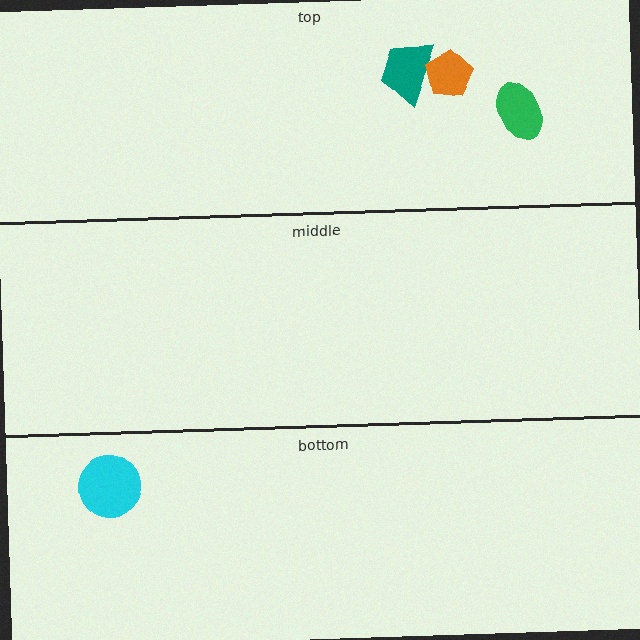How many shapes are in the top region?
3.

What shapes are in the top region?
The green ellipse, the teal trapezoid, the orange pentagon.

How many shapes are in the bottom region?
1.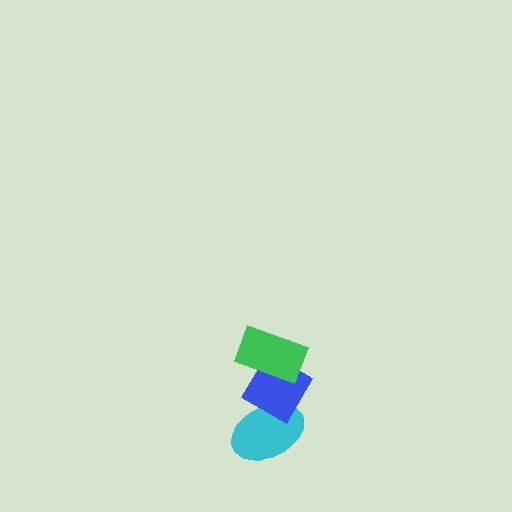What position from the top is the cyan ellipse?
The cyan ellipse is 3rd from the top.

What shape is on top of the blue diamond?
The green rectangle is on top of the blue diamond.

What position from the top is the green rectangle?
The green rectangle is 1st from the top.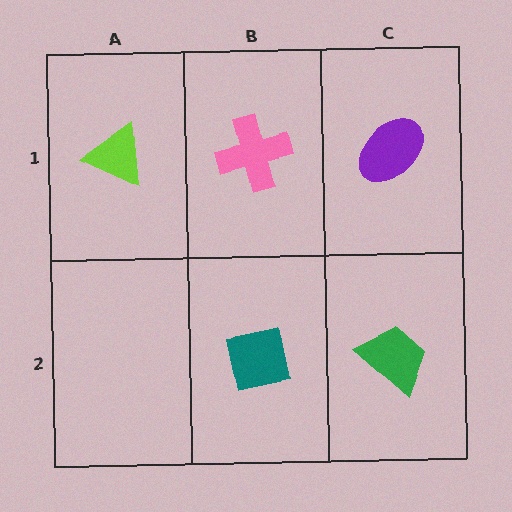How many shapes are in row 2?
2 shapes.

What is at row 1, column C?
A purple ellipse.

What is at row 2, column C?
A green trapezoid.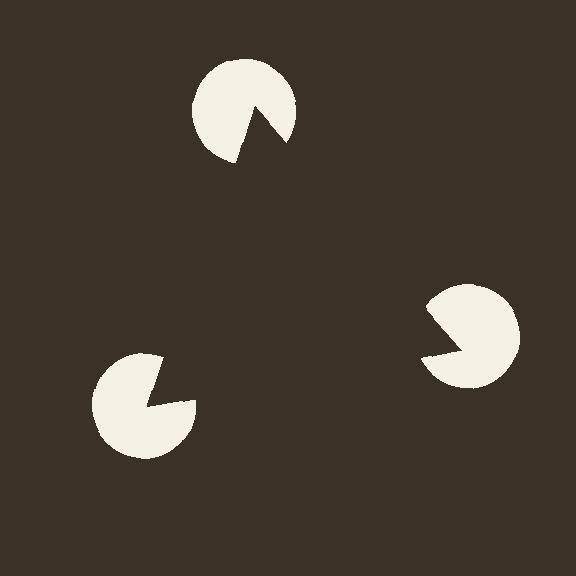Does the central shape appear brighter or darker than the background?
It typically appears slightly darker than the background, even though no actual brightness change is drawn.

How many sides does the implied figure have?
3 sides.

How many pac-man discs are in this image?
There are 3 — one at each vertex of the illusory triangle.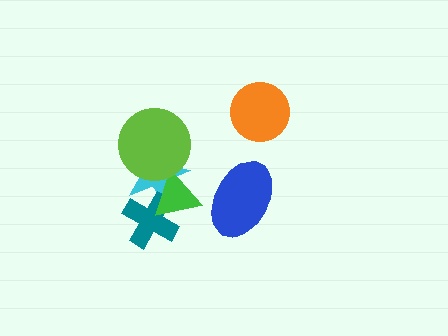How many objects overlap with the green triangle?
3 objects overlap with the green triangle.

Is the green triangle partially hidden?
Yes, it is partially covered by another shape.